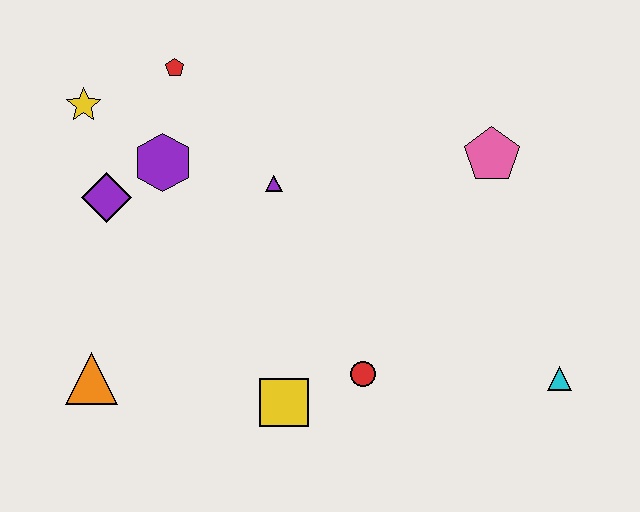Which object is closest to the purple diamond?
The purple hexagon is closest to the purple diamond.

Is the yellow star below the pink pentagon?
No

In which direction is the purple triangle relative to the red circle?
The purple triangle is above the red circle.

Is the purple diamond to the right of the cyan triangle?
No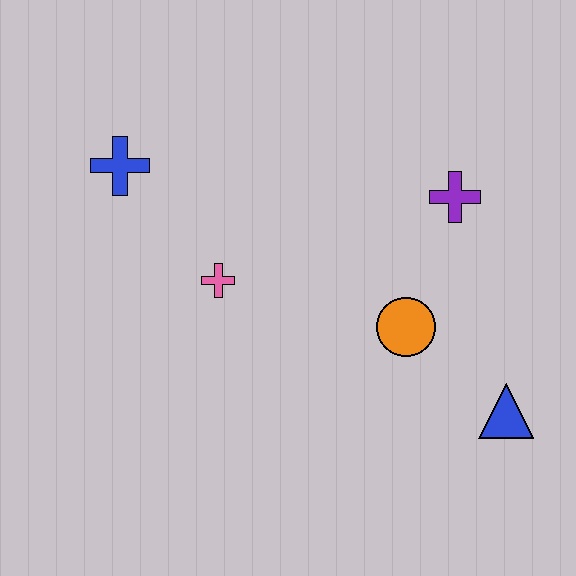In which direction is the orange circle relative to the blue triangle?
The orange circle is to the left of the blue triangle.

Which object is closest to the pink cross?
The blue cross is closest to the pink cross.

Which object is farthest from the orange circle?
The blue cross is farthest from the orange circle.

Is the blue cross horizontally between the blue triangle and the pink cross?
No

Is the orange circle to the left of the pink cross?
No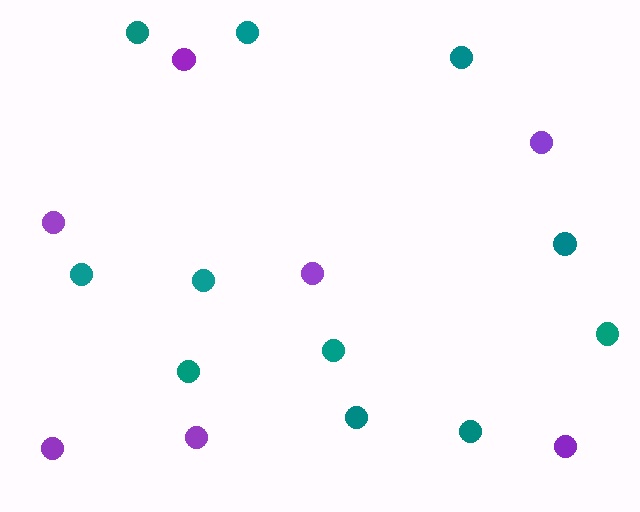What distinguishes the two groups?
There are 2 groups: one group of teal circles (11) and one group of purple circles (7).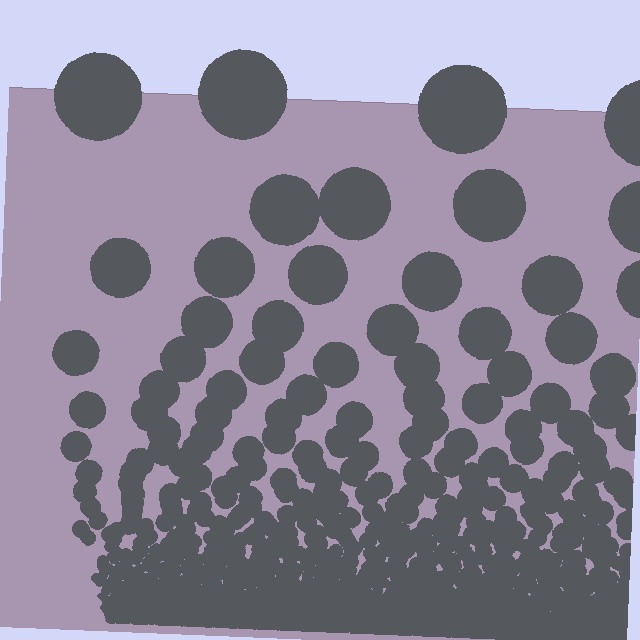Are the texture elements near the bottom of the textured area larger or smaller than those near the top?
Smaller. The gradient is inverted — elements near the bottom are smaller and denser.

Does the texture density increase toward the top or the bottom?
Density increases toward the bottom.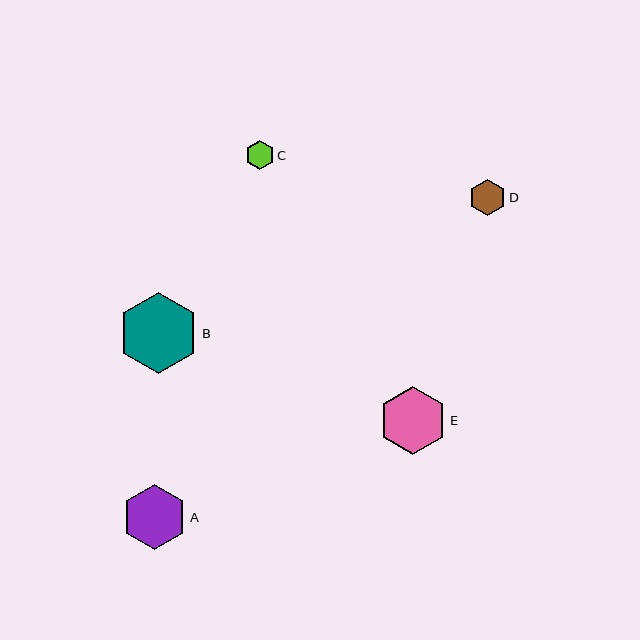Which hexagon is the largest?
Hexagon B is the largest with a size of approximately 81 pixels.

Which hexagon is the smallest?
Hexagon C is the smallest with a size of approximately 29 pixels.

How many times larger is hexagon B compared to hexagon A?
Hexagon B is approximately 1.2 times the size of hexagon A.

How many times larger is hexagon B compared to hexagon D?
Hexagon B is approximately 2.3 times the size of hexagon D.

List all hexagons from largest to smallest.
From largest to smallest: B, E, A, D, C.